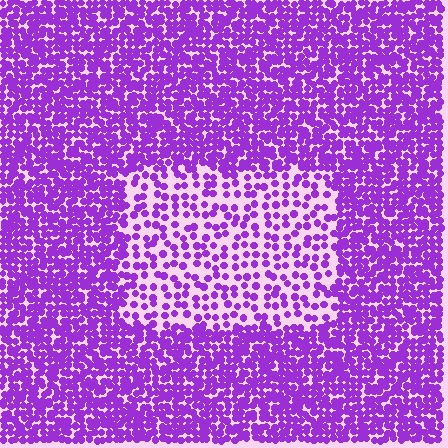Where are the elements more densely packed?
The elements are more densely packed outside the rectangle boundary.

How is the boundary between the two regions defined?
The boundary is defined by a change in element density (approximately 2.3x ratio). All elements are the same color, size, and shape.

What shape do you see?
I see a rectangle.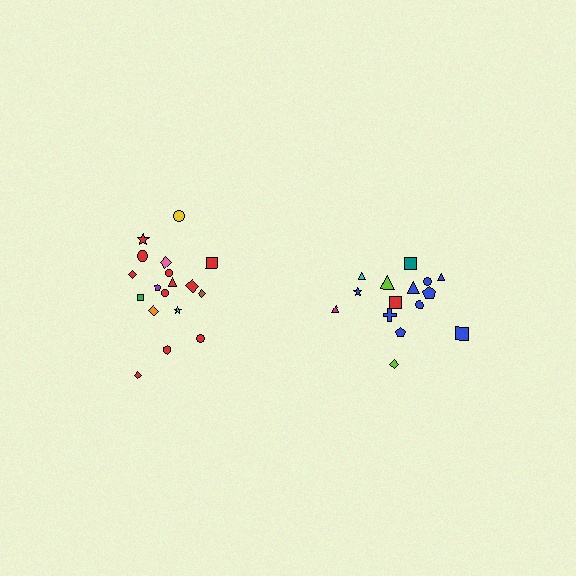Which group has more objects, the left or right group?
The left group.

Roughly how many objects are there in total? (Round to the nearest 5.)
Roughly 35 objects in total.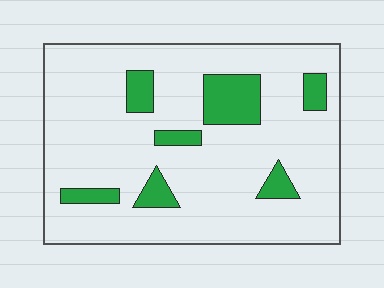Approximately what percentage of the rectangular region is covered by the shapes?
Approximately 15%.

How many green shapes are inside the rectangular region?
7.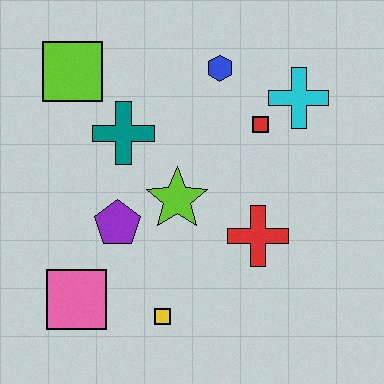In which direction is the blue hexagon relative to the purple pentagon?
The blue hexagon is above the purple pentagon.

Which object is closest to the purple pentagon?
The lime star is closest to the purple pentagon.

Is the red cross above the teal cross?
No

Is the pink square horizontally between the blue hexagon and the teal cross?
No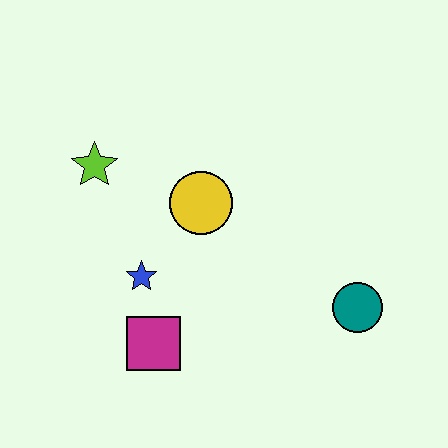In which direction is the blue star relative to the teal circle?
The blue star is to the left of the teal circle.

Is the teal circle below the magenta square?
No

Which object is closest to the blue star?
The magenta square is closest to the blue star.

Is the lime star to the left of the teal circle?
Yes